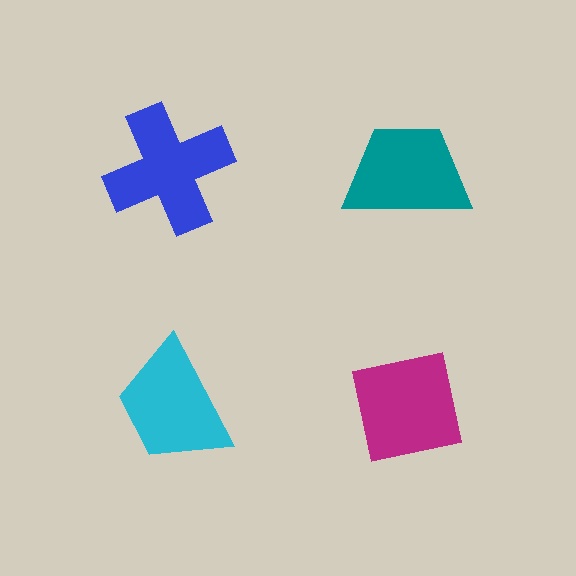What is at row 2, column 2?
A magenta square.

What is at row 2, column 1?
A cyan trapezoid.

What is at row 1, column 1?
A blue cross.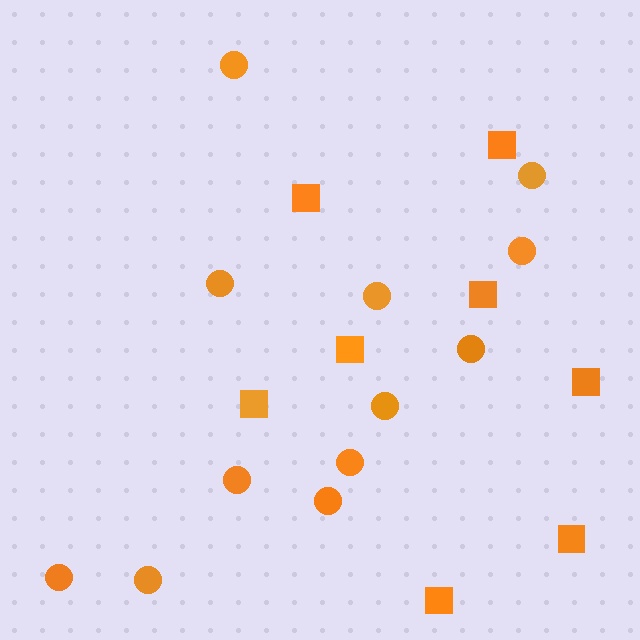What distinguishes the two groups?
There are 2 groups: one group of squares (8) and one group of circles (12).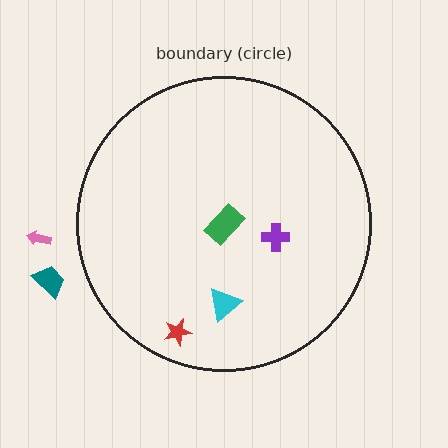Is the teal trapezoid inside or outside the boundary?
Outside.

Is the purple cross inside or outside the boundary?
Inside.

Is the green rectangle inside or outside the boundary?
Inside.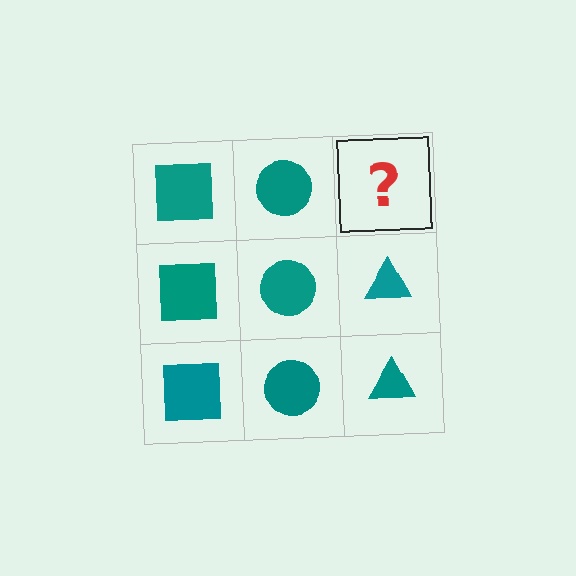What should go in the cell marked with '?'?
The missing cell should contain a teal triangle.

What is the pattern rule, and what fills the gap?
The rule is that each column has a consistent shape. The gap should be filled with a teal triangle.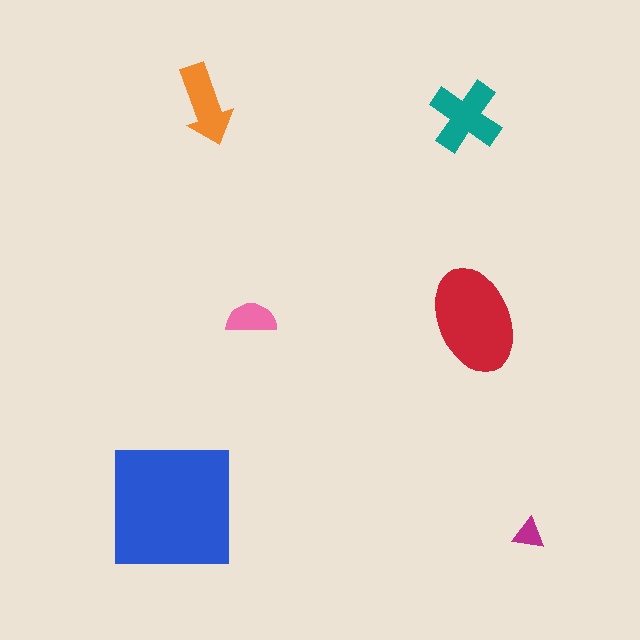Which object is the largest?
The blue square.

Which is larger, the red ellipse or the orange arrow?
The red ellipse.